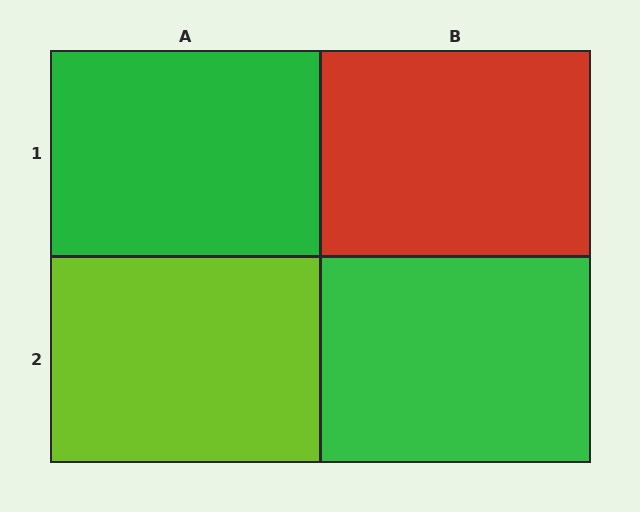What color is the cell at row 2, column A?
Lime.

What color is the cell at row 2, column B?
Green.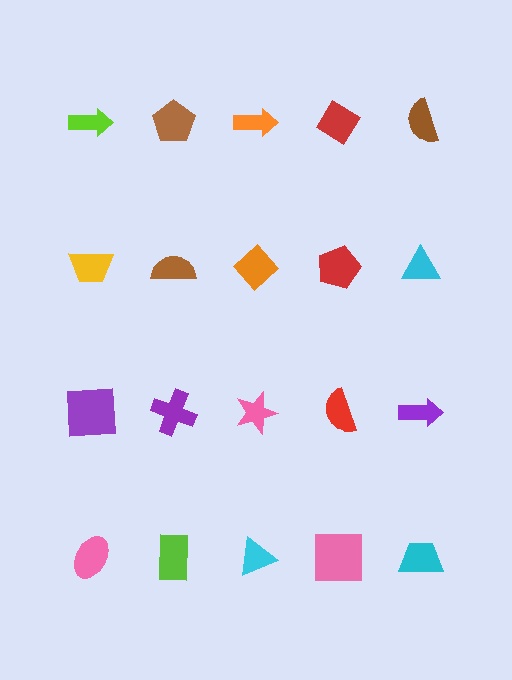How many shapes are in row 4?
5 shapes.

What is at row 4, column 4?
A pink square.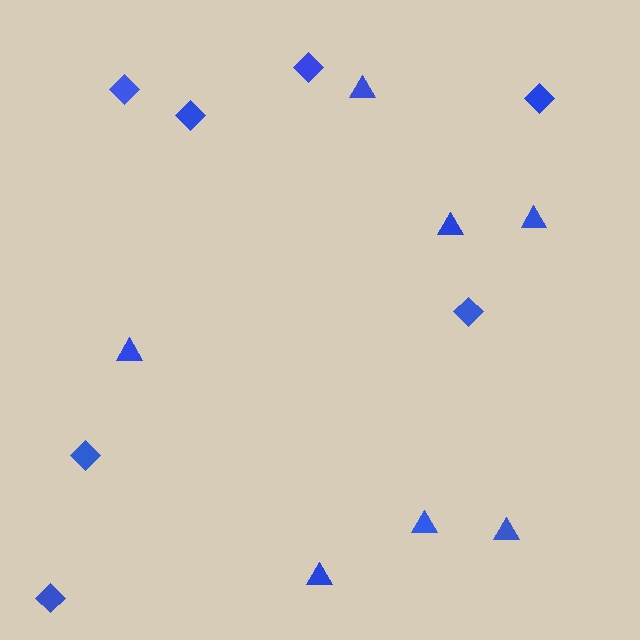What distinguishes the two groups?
There are 2 groups: one group of diamonds (7) and one group of triangles (7).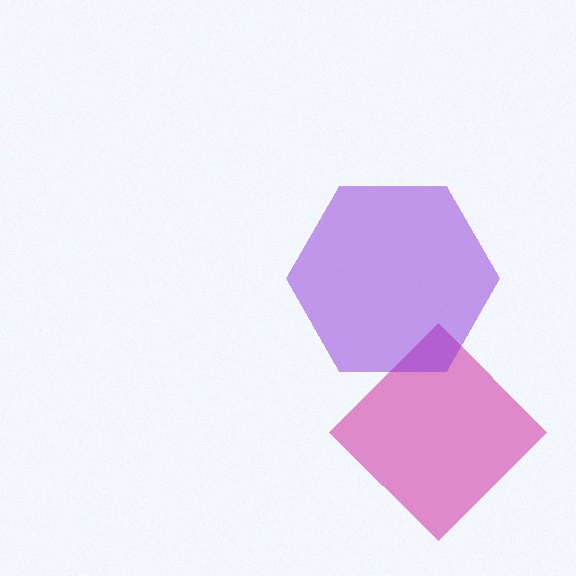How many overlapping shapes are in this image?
There are 2 overlapping shapes in the image.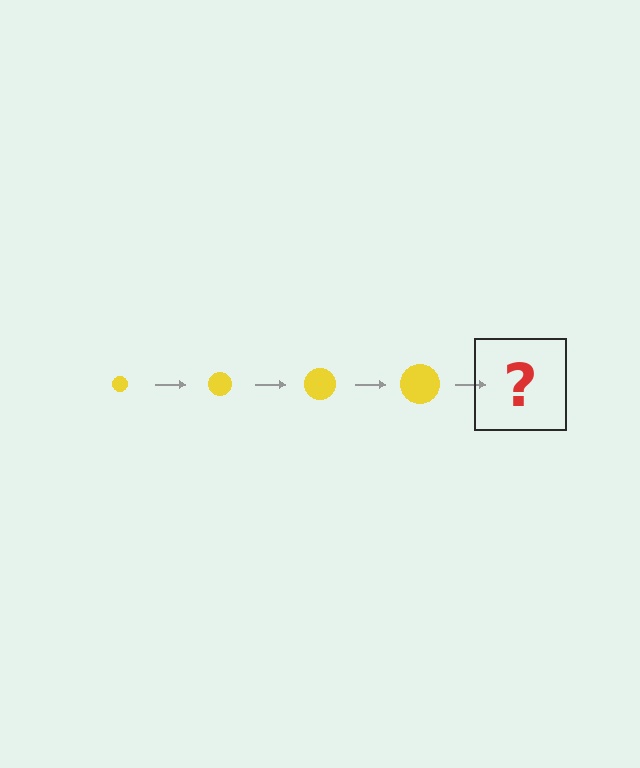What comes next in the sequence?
The next element should be a yellow circle, larger than the previous one.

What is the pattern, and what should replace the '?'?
The pattern is that the circle gets progressively larger each step. The '?' should be a yellow circle, larger than the previous one.